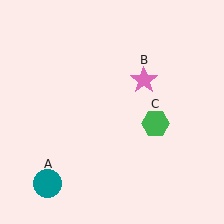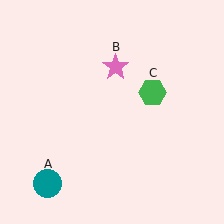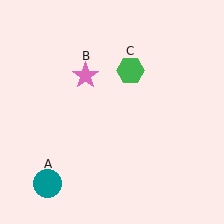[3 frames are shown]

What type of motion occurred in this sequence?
The pink star (object B), green hexagon (object C) rotated counterclockwise around the center of the scene.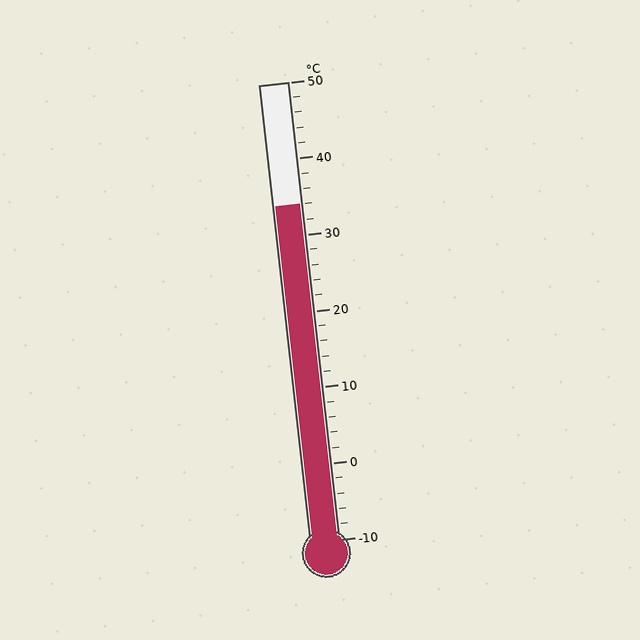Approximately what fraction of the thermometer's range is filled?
The thermometer is filled to approximately 75% of its range.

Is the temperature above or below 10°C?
The temperature is above 10°C.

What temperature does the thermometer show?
The thermometer shows approximately 34°C.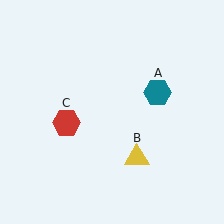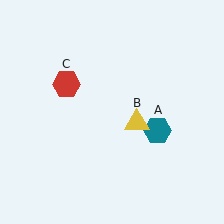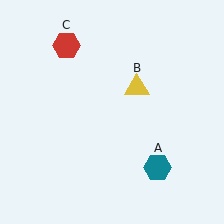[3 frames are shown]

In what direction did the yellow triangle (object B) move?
The yellow triangle (object B) moved up.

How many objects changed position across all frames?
3 objects changed position: teal hexagon (object A), yellow triangle (object B), red hexagon (object C).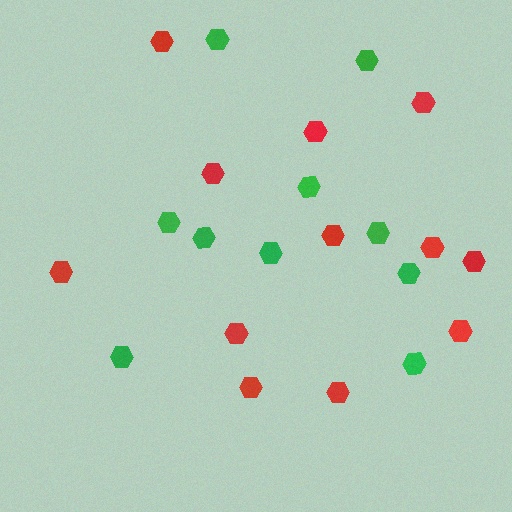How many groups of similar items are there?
There are 2 groups: one group of green hexagons (10) and one group of red hexagons (12).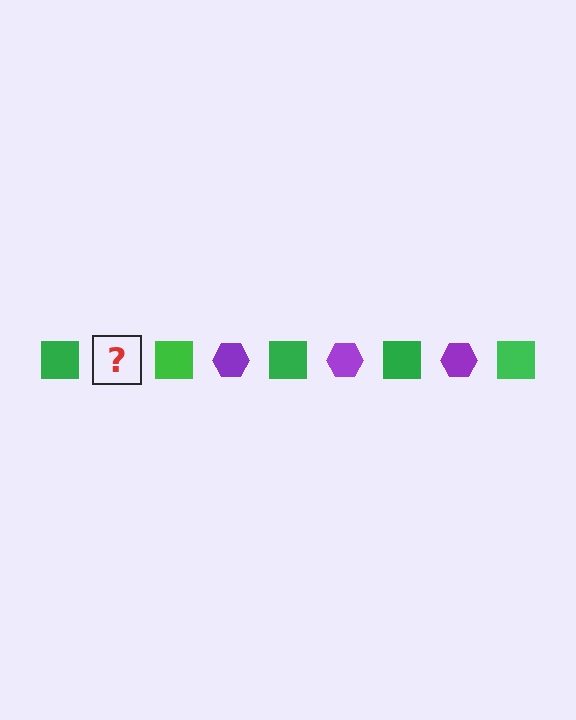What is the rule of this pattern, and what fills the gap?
The rule is that the pattern alternates between green square and purple hexagon. The gap should be filled with a purple hexagon.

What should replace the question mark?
The question mark should be replaced with a purple hexagon.